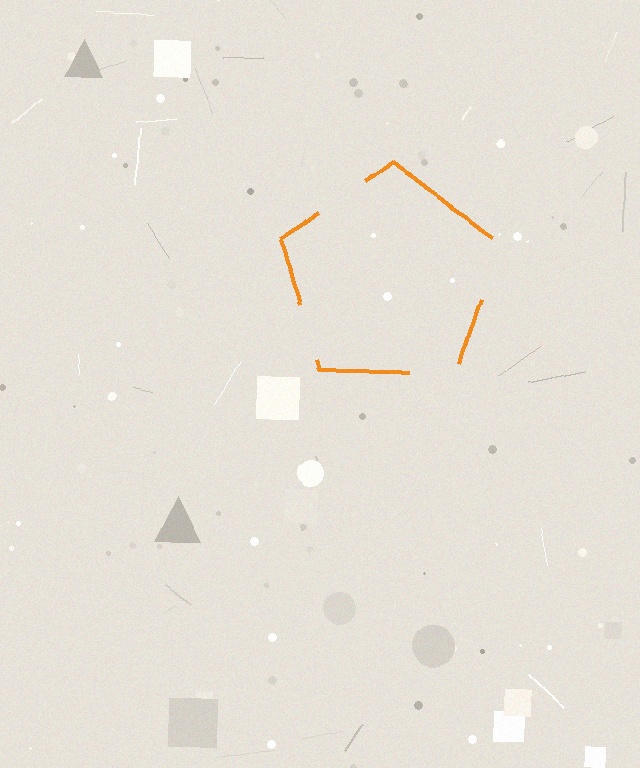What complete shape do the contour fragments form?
The contour fragments form a pentagon.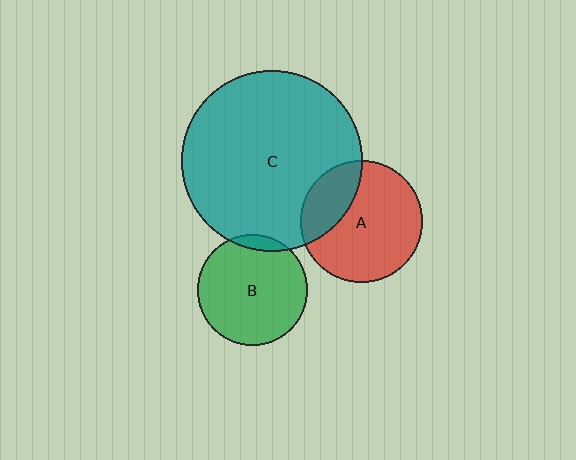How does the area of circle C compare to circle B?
Approximately 2.7 times.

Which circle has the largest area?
Circle C (teal).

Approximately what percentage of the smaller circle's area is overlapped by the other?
Approximately 5%.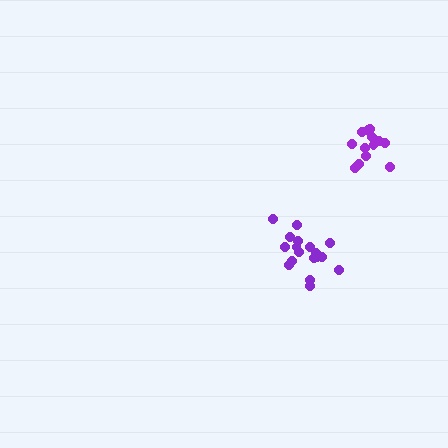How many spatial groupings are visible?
There are 2 spatial groupings.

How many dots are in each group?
Group 1: 18 dots, Group 2: 13 dots (31 total).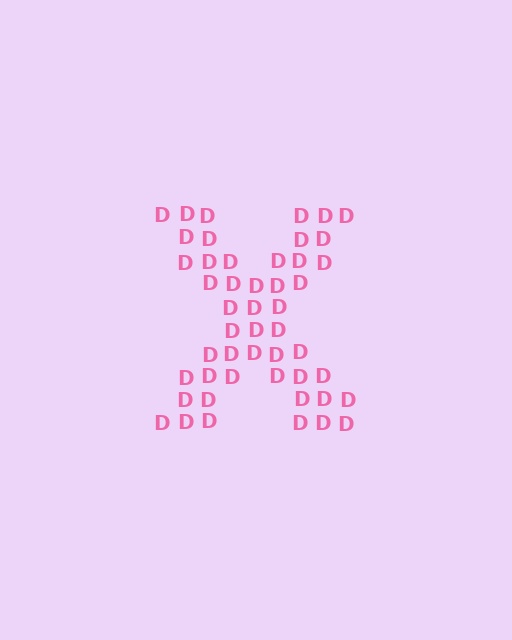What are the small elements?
The small elements are letter D's.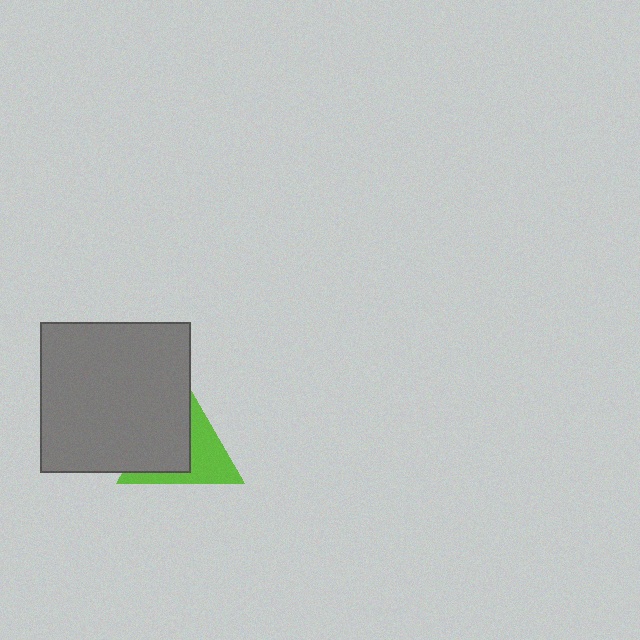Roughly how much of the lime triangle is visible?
A small part of it is visible (roughly 44%).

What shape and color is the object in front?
The object in front is a gray square.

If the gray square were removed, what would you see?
You would see the complete lime triangle.